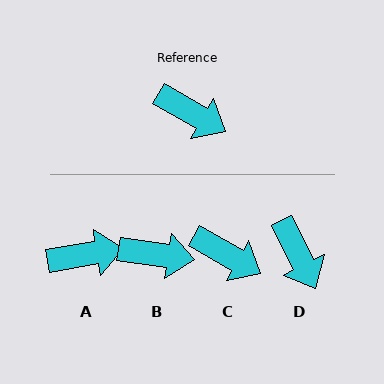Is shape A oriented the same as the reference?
No, it is off by about 39 degrees.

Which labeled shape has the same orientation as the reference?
C.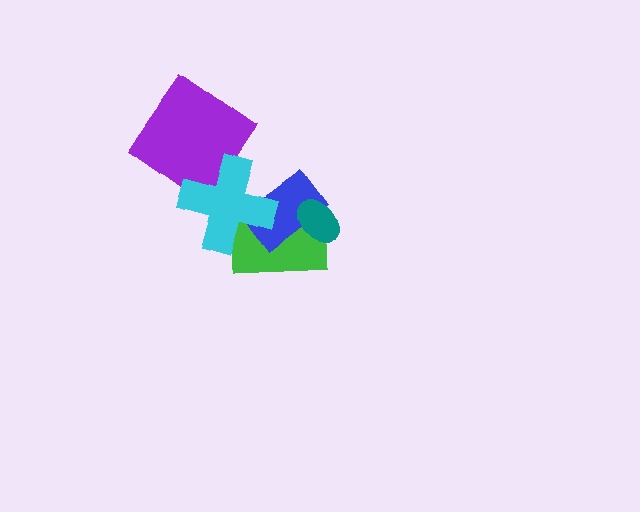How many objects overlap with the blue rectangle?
3 objects overlap with the blue rectangle.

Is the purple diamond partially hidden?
Yes, it is partially covered by another shape.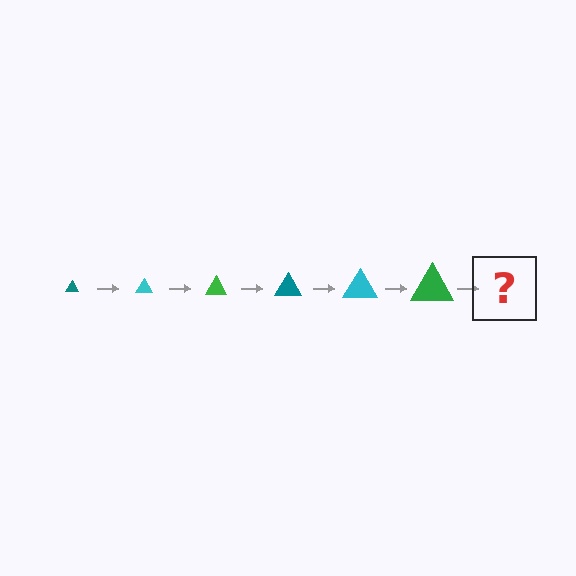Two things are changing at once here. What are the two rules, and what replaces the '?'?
The two rules are that the triangle grows larger each step and the color cycles through teal, cyan, and green. The '?' should be a teal triangle, larger than the previous one.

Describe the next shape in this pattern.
It should be a teal triangle, larger than the previous one.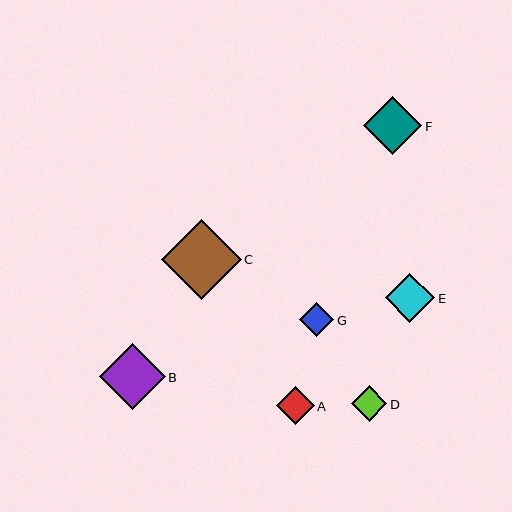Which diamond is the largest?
Diamond C is the largest with a size of approximately 79 pixels.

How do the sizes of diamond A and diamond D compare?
Diamond A and diamond D are approximately the same size.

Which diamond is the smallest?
Diamond G is the smallest with a size of approximately 34 pixels.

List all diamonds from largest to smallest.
From largest to smallest: C, B, F, E, A, D, G.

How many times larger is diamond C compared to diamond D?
Diamond C is approximately 2.2 times the size of diamond D.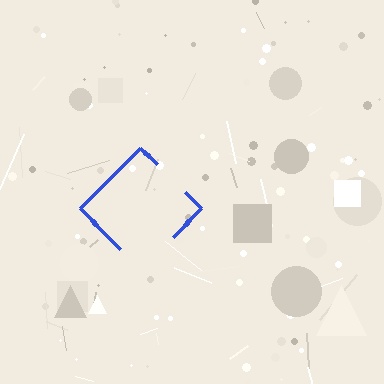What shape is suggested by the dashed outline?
The dashed outline suggests a diamond.